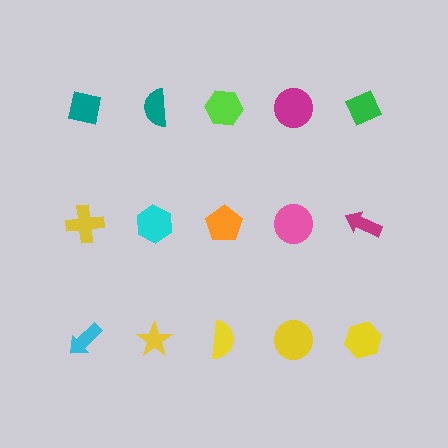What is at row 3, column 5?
A yellow hexagon.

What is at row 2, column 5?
A magenta arrow.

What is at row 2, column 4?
A pink circle.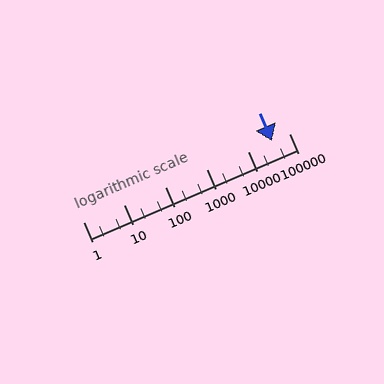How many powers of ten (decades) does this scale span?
The scale spans 5 decades, from 1 to 100000.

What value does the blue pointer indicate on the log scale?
The pointer indicates approximately 39000.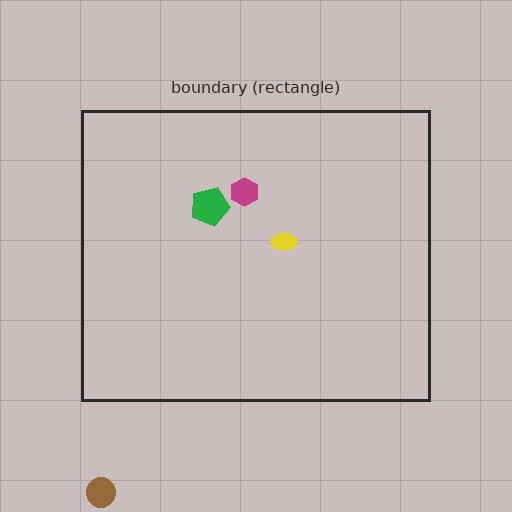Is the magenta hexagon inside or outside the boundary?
Inside.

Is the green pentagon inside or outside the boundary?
Inside.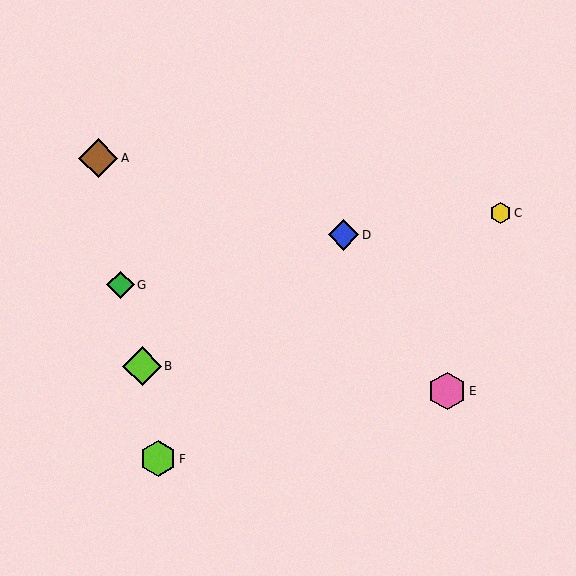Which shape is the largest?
The brown diamond (labeled A) is the largest.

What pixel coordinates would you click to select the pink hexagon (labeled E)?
Click at (447, 391) to select the pink hexagon E.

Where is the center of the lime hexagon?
The center of the lime hexagon is at (158, 459).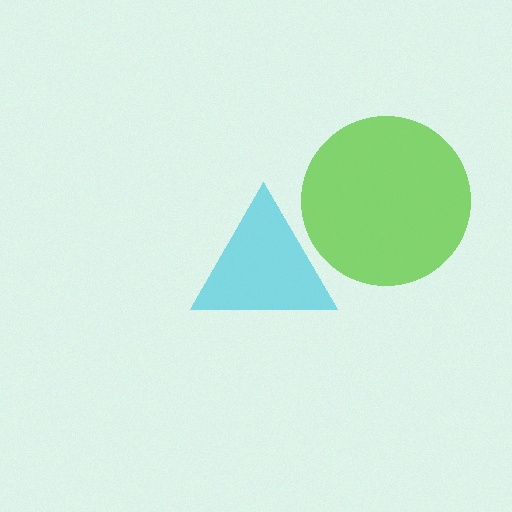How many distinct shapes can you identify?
There are 2 distinct shapes: a lime circle, a cyan triangle.